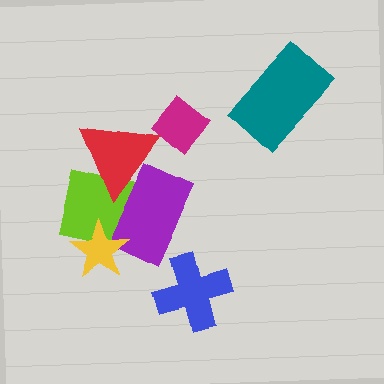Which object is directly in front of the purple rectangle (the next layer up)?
The red triangle is directly in front of the purple rectangle.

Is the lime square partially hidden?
Yes, it is partially covered by another shape.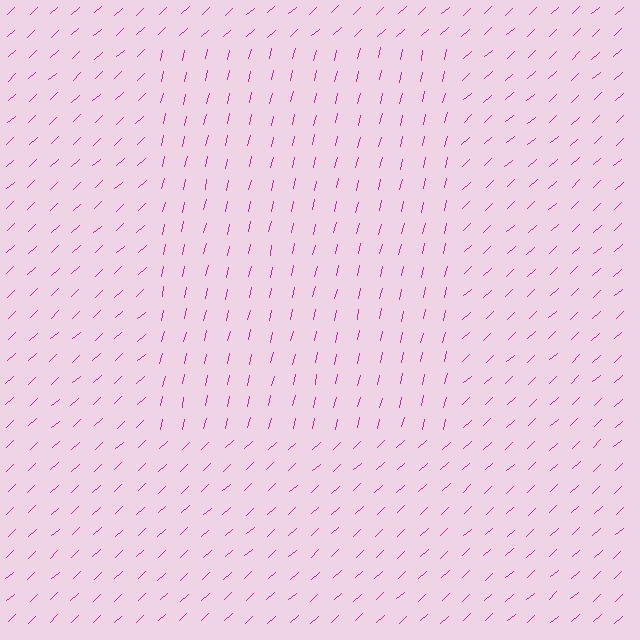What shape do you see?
I see a rectangle.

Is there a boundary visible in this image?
Yes, there is a texture boundary formed by a change in line orientation.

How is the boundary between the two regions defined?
The boundary is defined purely by a change in line orientation (approximately 34 degrees difference). All lines are the same color and thickness.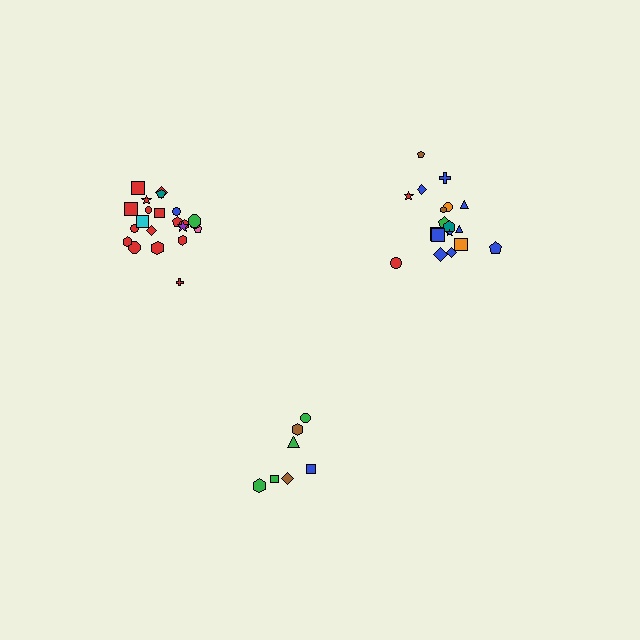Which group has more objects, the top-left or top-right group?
The top-left group.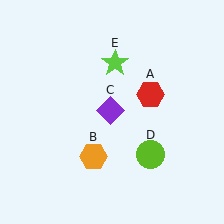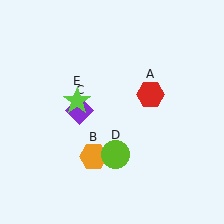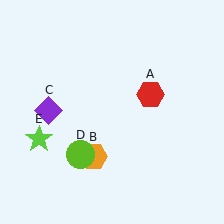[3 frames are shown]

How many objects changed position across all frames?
3 objects changed position: purple diamond (object C), lime circle (object D), lime star (object E).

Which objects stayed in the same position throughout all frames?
Red hexagon (object A) and orange hexagon (object B) remained stationary.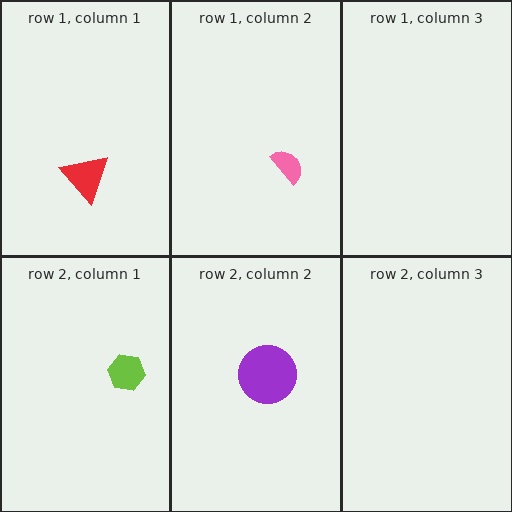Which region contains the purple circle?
The row 2, column 2 region.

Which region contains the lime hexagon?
The row 2, column 1 region.